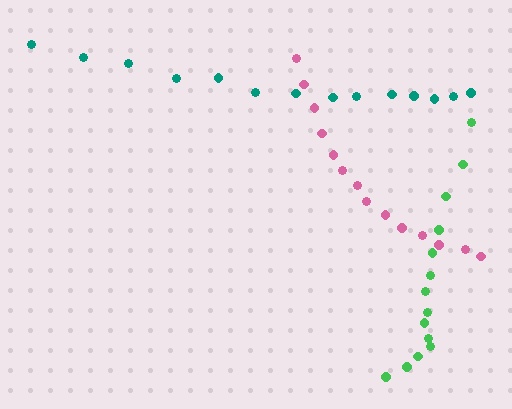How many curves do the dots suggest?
There are 3 distinct paths.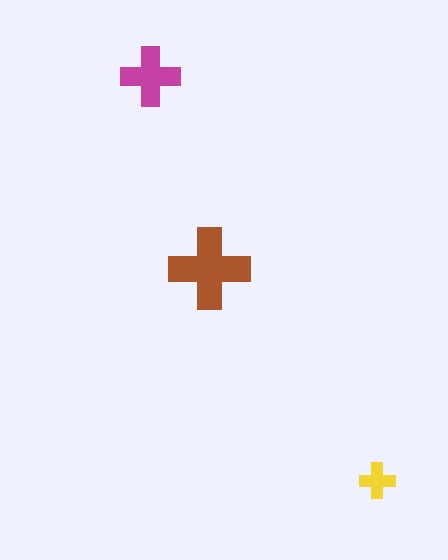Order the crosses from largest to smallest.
the brown one, the magenta one, the yellow one.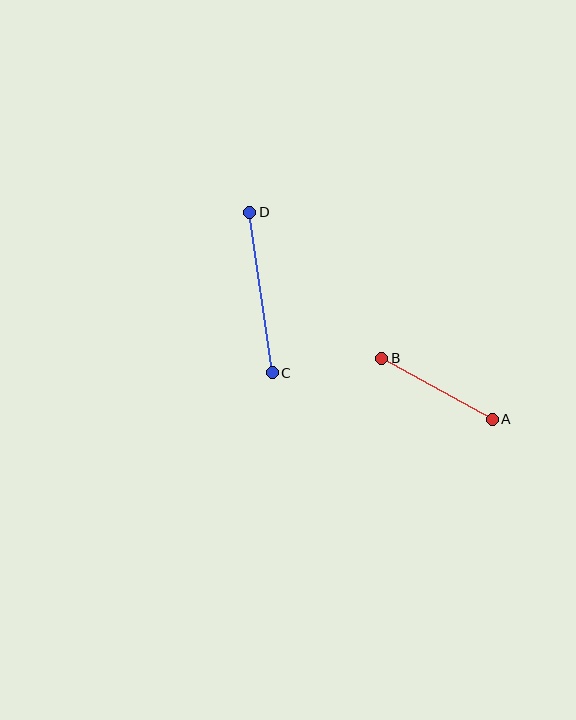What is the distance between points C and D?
The distance is approximately 162 pixels.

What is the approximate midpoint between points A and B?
The midpoint is at approximately (437, 389) pixels.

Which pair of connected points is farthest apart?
Points C and D are farthest apart.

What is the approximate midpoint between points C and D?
The midpoint is at approximately (261, 292) pixels.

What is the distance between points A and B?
The distance is approximately 126 pixels.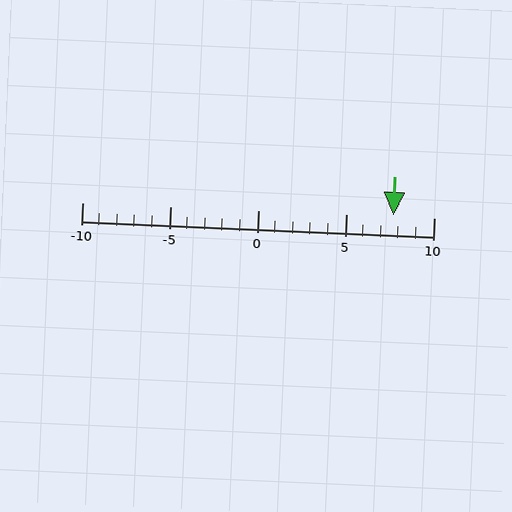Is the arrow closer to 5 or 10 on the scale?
The arrow is closer to 10.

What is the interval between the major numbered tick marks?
The major tick marks are spaced 5 units apart.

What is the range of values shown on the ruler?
The ruler shows values from -10 to 10.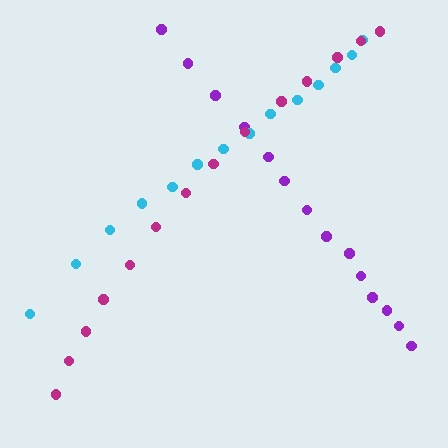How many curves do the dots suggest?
There are 3 distinct paths.